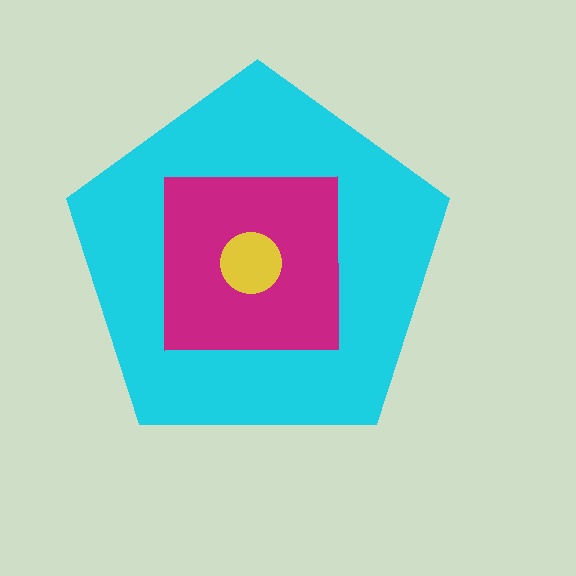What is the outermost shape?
The cyan pentagon.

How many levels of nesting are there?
3.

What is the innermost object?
The yellow circle.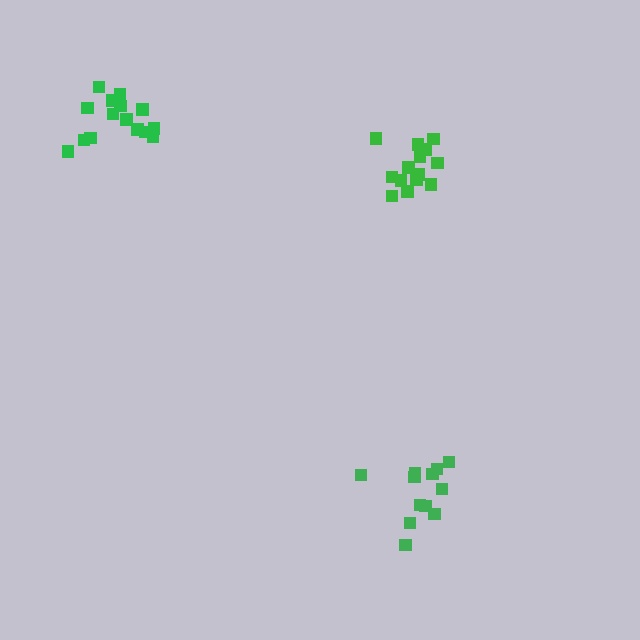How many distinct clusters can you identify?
There are 3 distinct clusters.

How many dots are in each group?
Group 1: 12 dots, Group 2: 15 dots, Group 3: 14 dots (41 total).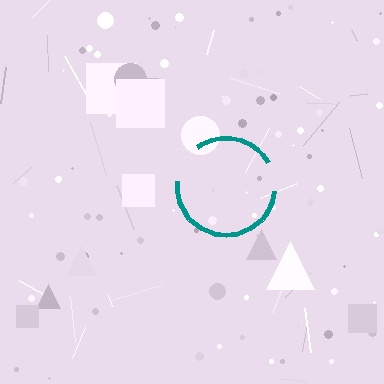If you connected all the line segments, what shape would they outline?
They would outline a circle.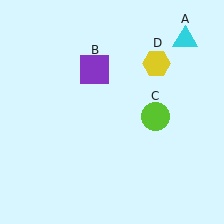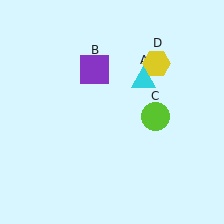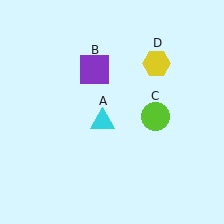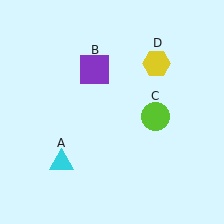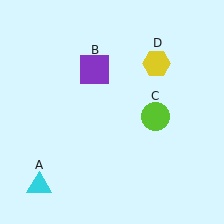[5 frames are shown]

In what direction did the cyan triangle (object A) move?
The cyan triangle (object A) moved down and to the left.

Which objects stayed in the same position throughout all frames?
Purple square (object B) and lime circle (object C) and yellow hexagon (object D) remained stationary.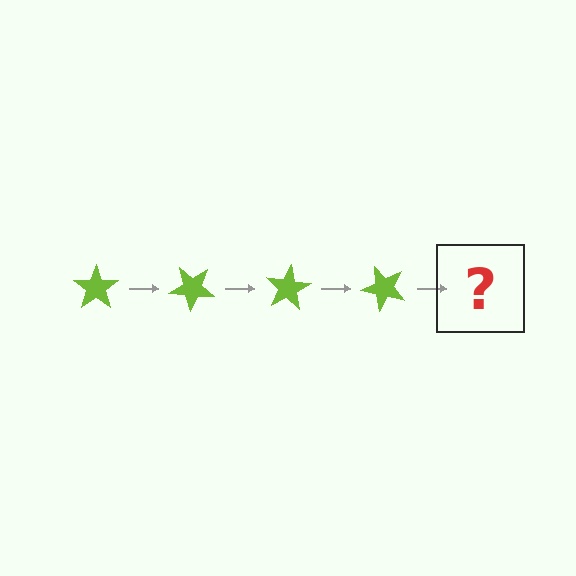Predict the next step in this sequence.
The next step is a lime star rotated 160 degrees.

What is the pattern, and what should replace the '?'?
The pattern is that the star rotates 40 degrees each step. The '?' should be a lime star rotated 160 degrees.